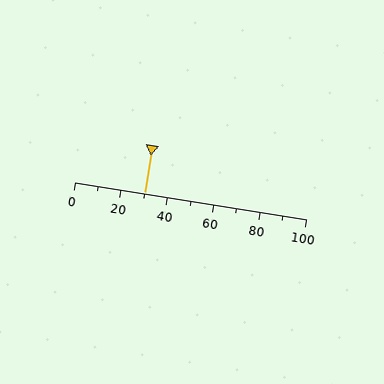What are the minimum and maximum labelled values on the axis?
The axis runs from 0 to 100.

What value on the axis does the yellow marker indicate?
The marker indicates approximately 30.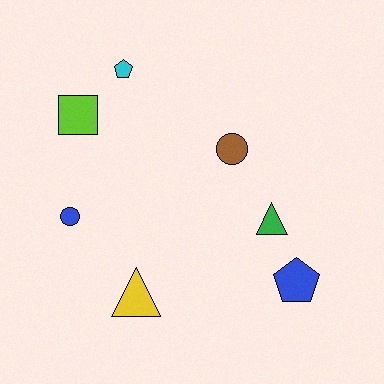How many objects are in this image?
There are 7 objects.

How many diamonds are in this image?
There are no diamonds.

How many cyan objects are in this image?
There is 1 cyan object.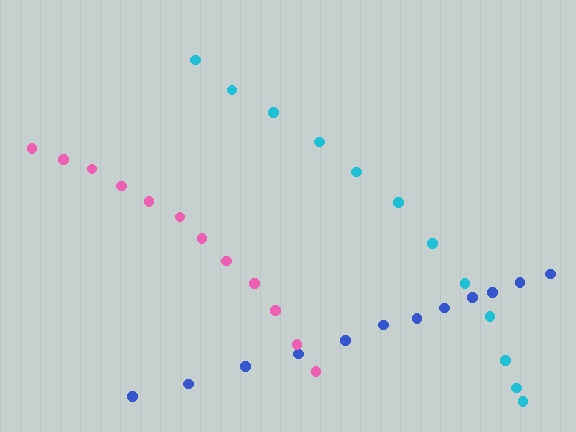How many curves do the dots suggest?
There are 3 distinct paths.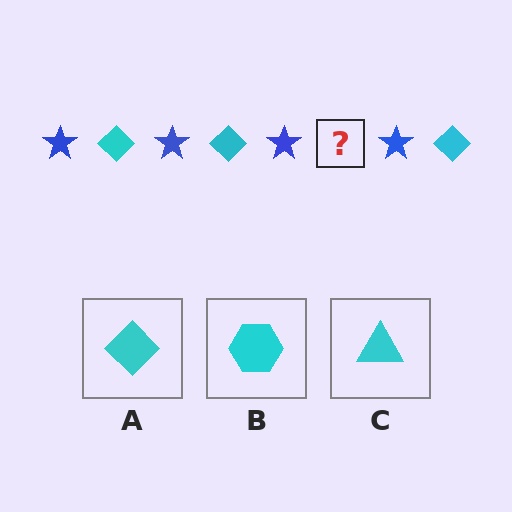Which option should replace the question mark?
Option A.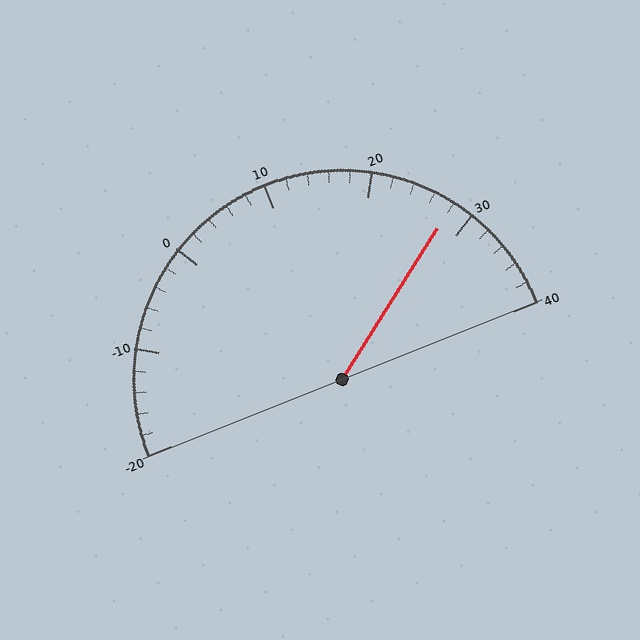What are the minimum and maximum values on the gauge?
The gauge ranges from -20 to 40.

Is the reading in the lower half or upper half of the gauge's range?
The reading is in the upper half of the range (-20 to 40).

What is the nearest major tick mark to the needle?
The nearest major tick mark is 30.